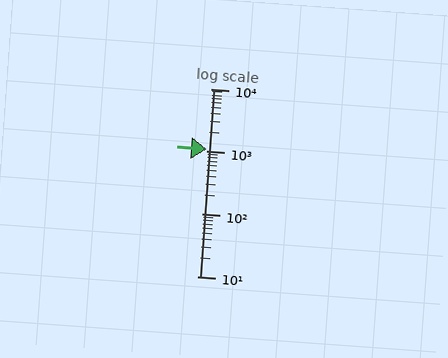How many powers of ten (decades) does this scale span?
The scale spans 3 decades, from 10 to 10000.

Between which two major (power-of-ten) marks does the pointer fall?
The pointer is between 1000 and 10000.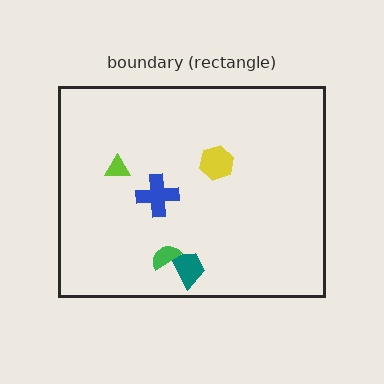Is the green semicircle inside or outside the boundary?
Inside.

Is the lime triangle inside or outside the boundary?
Inside.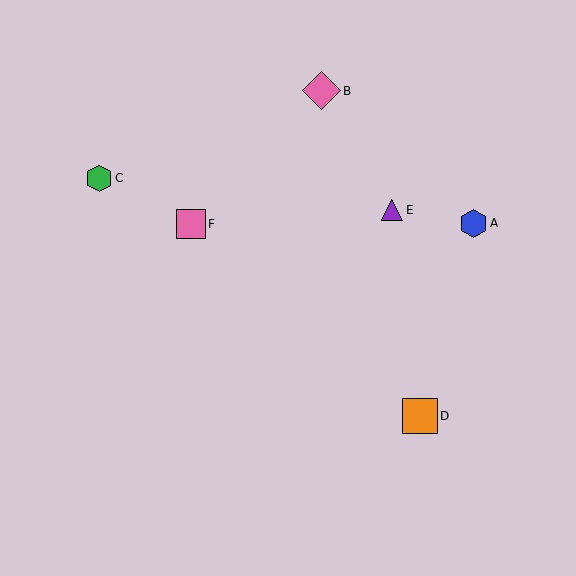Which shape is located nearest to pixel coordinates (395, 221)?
The purple triangle (labeled E) at (392, 210) is nearest to that location.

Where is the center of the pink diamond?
The center of the pink diamond is at (321, 91).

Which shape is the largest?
The pink diamond (labeled B) is the largest.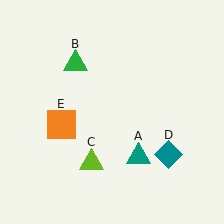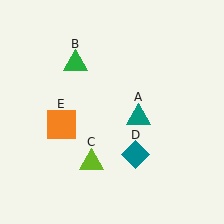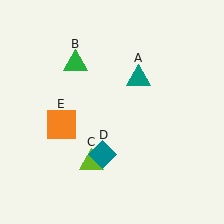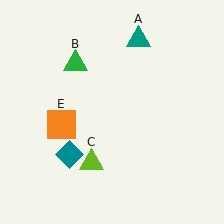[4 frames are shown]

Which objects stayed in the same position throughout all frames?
Green triangle (object B) and lime triangle (object C) and orange square (object E) remained stationary.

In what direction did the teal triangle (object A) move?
The teal triangle (object A) moved up.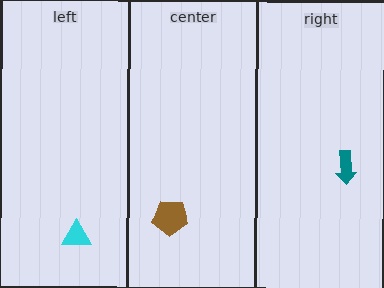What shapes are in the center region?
The brown pentagon.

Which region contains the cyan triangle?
The left region.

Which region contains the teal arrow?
The right region.